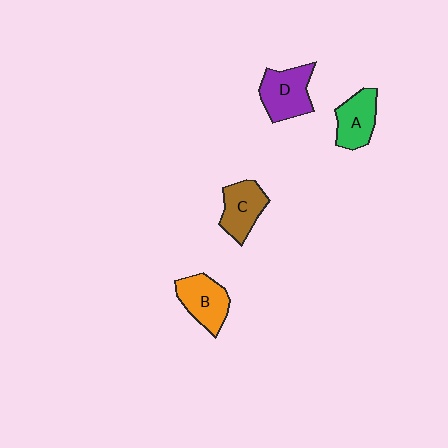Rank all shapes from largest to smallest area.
From largest to smallest: D (purple), B (orange), C (brown), A (green).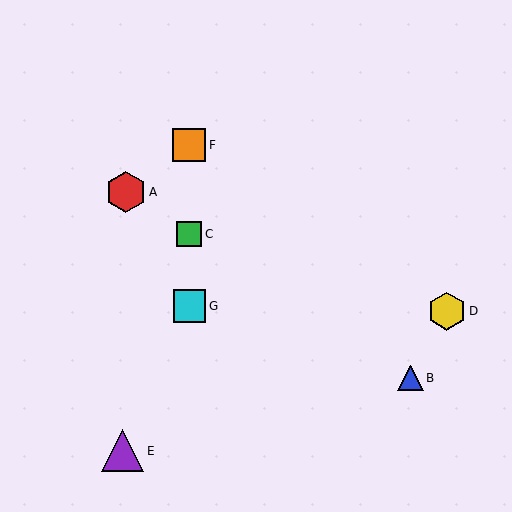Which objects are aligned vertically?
Objects C, F, G are aligned vertically.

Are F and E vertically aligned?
No, F is at x≈189 and E is at x≈122.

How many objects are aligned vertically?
3 objects (C, F, G) are aligned vertically.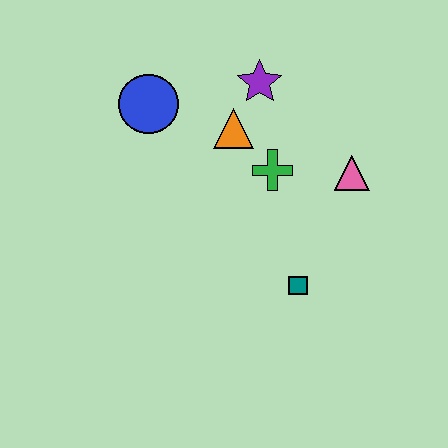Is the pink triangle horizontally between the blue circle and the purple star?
No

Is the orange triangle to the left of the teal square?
Yes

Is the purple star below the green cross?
No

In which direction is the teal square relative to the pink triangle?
The teal square is below the pink triangle.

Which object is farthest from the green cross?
The blue circle is farthest from the green cross.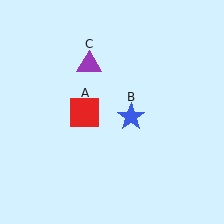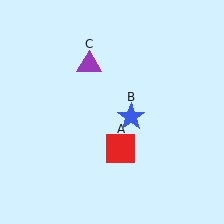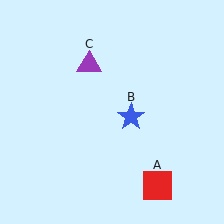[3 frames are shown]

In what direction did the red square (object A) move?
The red square (object A) moved down and to the right.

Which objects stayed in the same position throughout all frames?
Blue star (object B) and purple triangle (object C) remained stationary.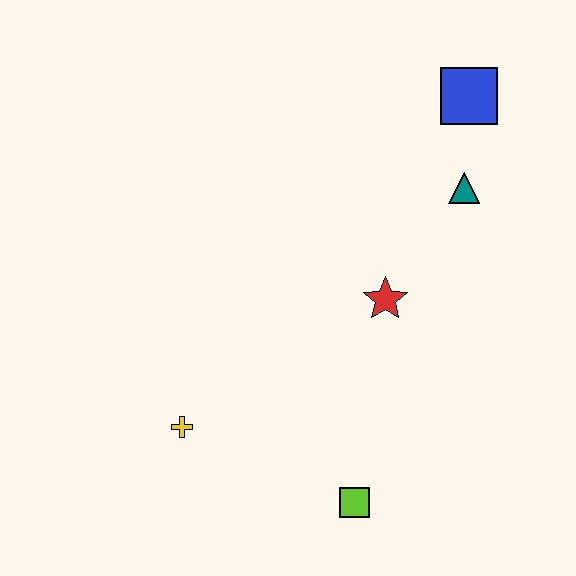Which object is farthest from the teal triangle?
The yellow cross is farthest from the teal triangle.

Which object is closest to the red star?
The teal triangle is closest to the red star.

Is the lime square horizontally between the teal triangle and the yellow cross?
Yes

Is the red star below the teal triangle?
Yes